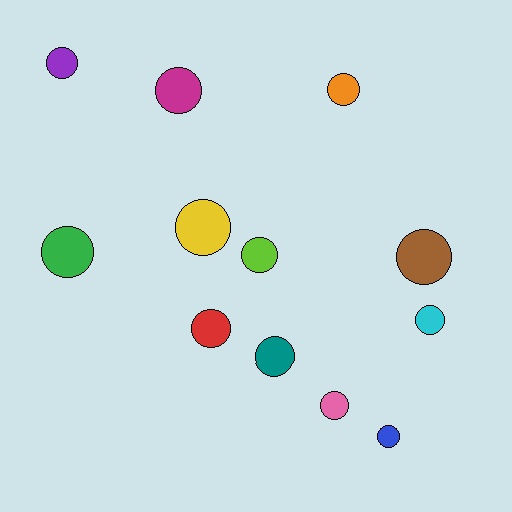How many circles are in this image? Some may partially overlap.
There are 12 circles.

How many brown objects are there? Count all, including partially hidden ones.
There is 1 brown object.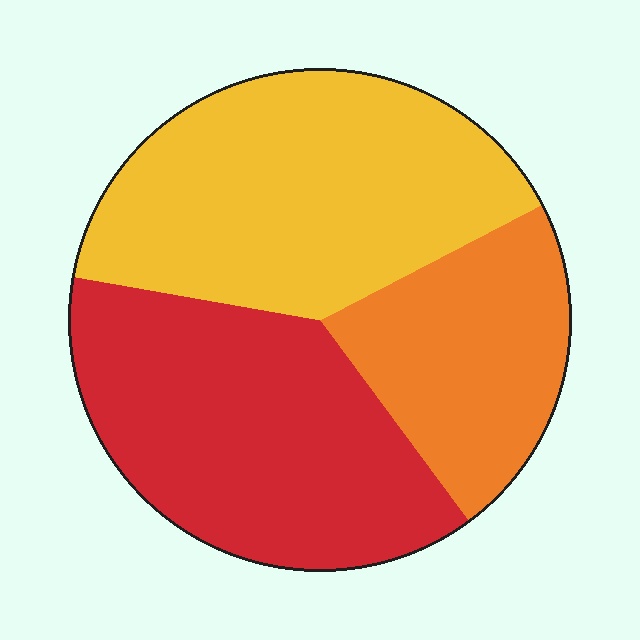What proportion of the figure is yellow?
Yellow takes up between a third and a half of the figure.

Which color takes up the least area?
Orange, at roughly 20%.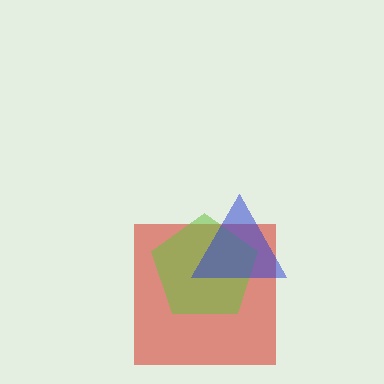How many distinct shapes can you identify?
There are 3 distinct shapes: a red square, a lime pentagon, a blue triangle.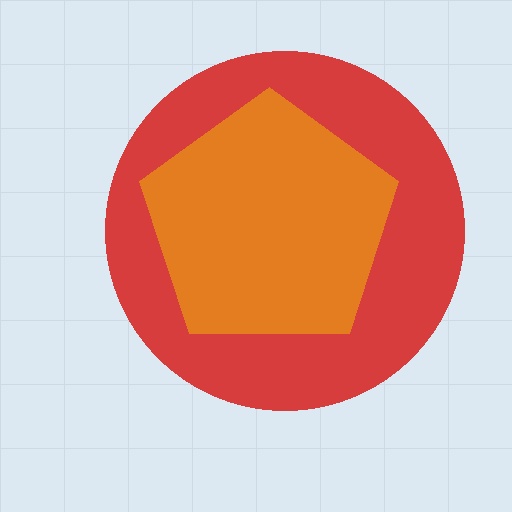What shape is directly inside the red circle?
The orange pentagon.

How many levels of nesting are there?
2.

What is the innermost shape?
The orange pentagon.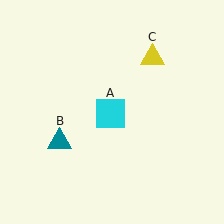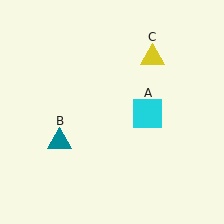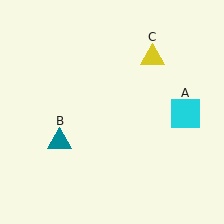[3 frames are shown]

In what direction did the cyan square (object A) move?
The cyan square (object A) moved right.